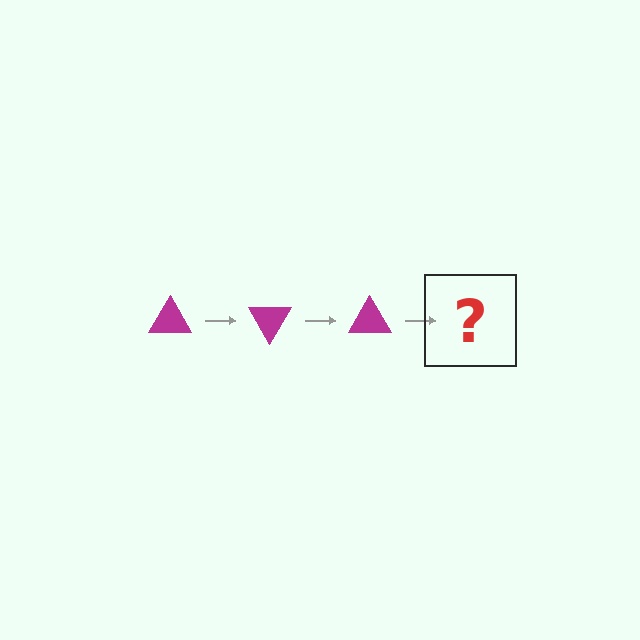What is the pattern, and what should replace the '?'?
The pattern is that the triangle rotates 60 degrees each step. The '?' should be a magenta triangle rotated 180 degrees.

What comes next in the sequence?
The next element should be a magenta triangle rotated 180 degrees.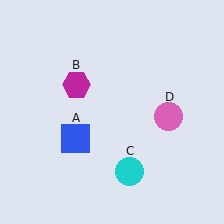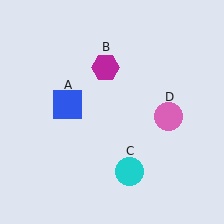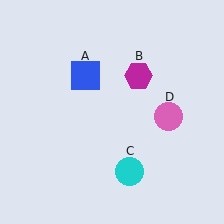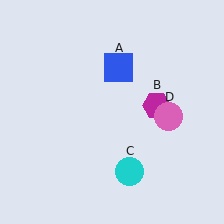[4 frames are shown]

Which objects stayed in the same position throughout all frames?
Cyan circle (object C) and pink circle (object D) remained stationary.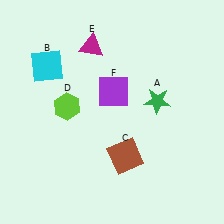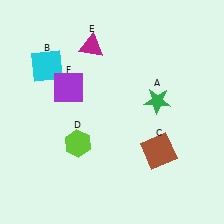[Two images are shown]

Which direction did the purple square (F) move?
The purple square (F) moved left.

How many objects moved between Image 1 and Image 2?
3 objects moved between the two images.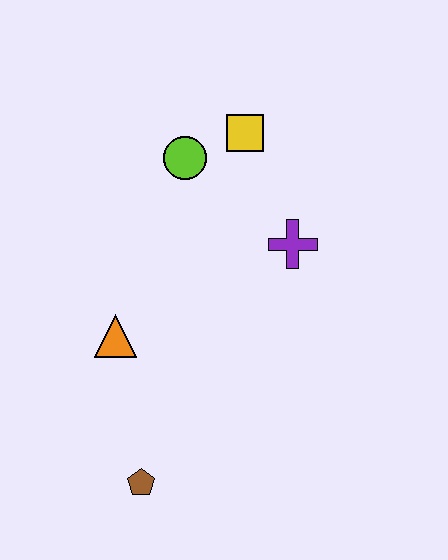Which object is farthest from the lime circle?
The brown pentagon is farthest from the lime circle.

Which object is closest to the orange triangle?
The brown pentagon is closest to the orange triangle.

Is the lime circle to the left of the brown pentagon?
No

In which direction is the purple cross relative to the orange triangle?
The purple cross is to the right of the orange triangle.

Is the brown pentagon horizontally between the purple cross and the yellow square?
No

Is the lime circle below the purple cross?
No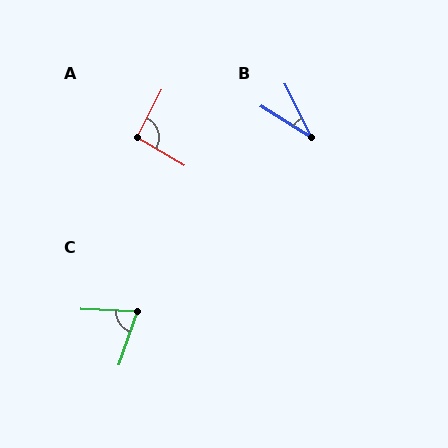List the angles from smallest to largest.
B (32°), C (73°), A (93°).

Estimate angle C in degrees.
Approximately 73 degrees.